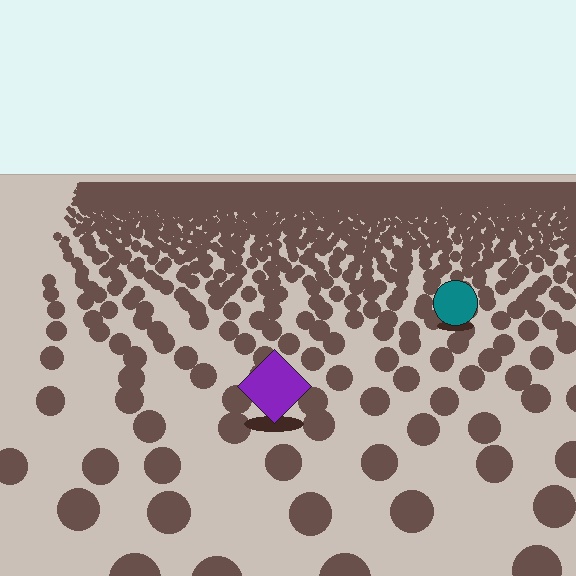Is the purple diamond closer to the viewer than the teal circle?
Yes. The purple diamond is closer — you can tell from the texture gradient: the ground texture is coarser near it.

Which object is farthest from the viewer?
The teal circle is farthest from the viewer. It appears smaller and the ground texture around it is denser.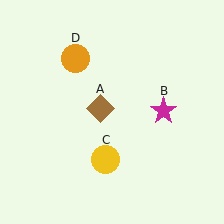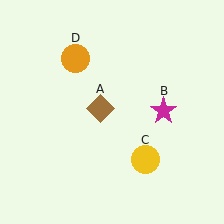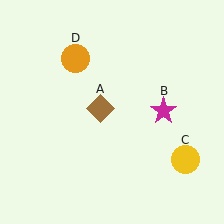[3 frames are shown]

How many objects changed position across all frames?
1 object changed position: yellow circle (object C).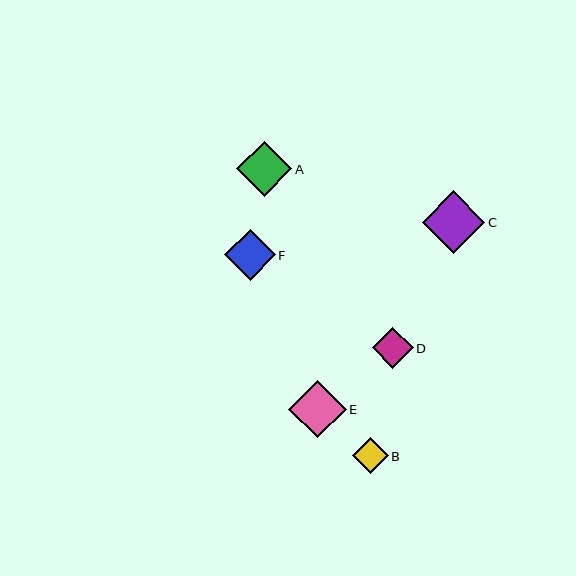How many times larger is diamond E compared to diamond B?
Diamond E is approximately 1.6 times the size of diamond B.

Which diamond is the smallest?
Diamond B is the smallest with a size of approximately 36 pixels.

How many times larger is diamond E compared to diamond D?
Diamond E is approximately 1.4 times the size of diamond D.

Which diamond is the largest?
Diamond C is the largest with a size of approximately 63 pixels.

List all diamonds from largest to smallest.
From largest to smallest: C, E, A, F, D, B.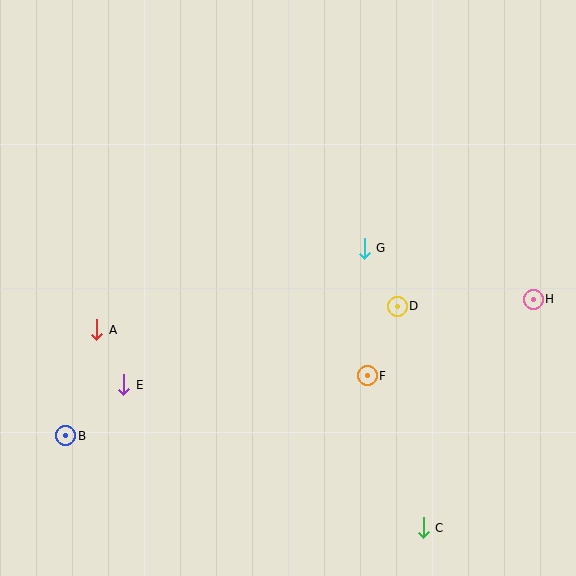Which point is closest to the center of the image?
Point G at (364, 248) is closest to the center.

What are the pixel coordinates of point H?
Point H is at (533, 299).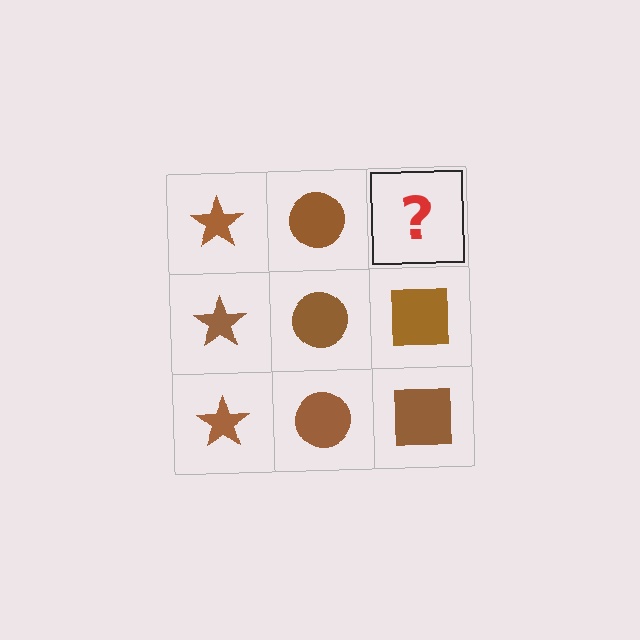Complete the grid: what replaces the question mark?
The question mark should be replaced with a brown square.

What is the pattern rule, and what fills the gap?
The rule is that each column has a consistent shape. The gap should be filled with a brown square.